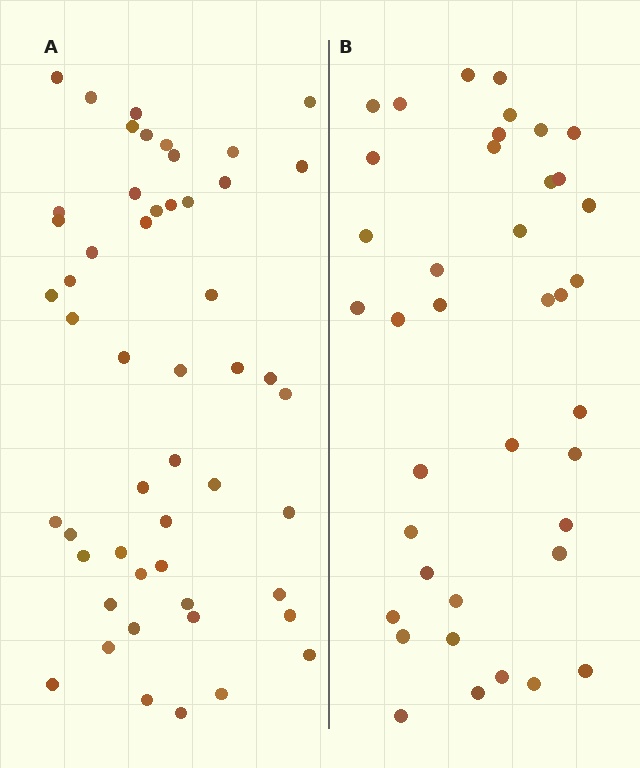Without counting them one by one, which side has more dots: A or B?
Region A (the left region) has more dots.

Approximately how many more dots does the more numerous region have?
Region A has roughly 12 or so more dots than region B.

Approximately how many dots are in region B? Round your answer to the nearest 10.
About 40 dots. (The exact count is 39, which rounds to 40.)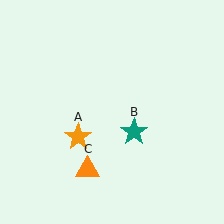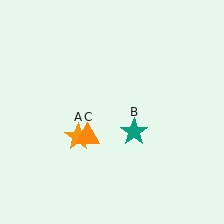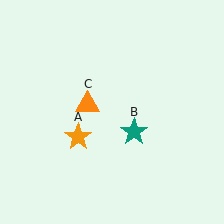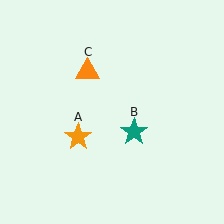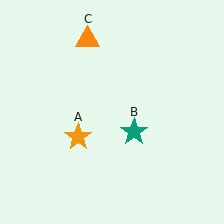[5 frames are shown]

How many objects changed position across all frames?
1 object changed position: orange triangle (object C).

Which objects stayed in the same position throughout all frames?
Orange star (object A) and teal star (object B) remained stationary.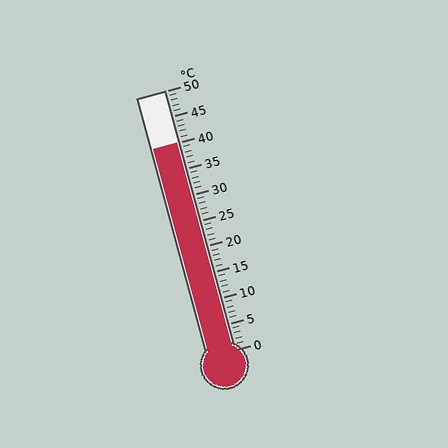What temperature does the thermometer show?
The thermometer shows approximately 40°C.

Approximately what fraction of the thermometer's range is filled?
The thermometer is filled to approximately 80% of its range.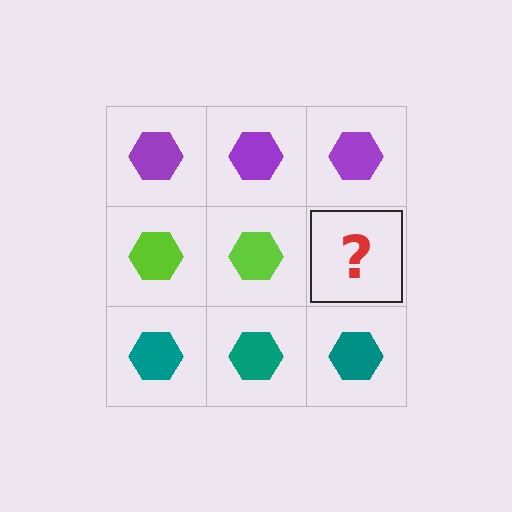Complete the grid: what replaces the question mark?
The question mark should be replaced with a lime hexagon.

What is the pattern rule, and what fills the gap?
The rule is that each row has a consistent color. The gap should be filled with a lime hexagon.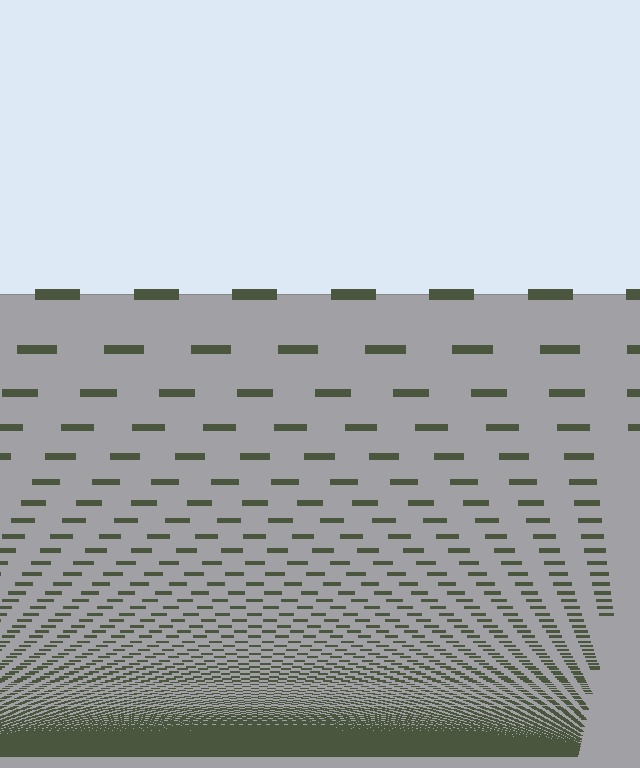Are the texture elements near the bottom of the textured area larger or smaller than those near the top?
Smaller. The gradient is inverted — elements near the bottom are smaller and denser.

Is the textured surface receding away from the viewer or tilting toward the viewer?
The surface appears to tilt toward the viewer. Texture elements get larger and sparser toward the top.